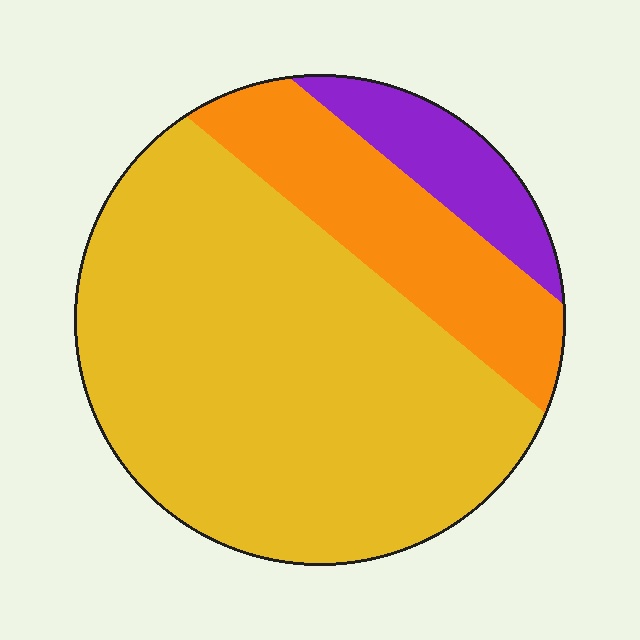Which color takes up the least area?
Purple, at roughly 10%.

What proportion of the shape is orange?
Orange covers 21% of the shape.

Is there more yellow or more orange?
Yellow.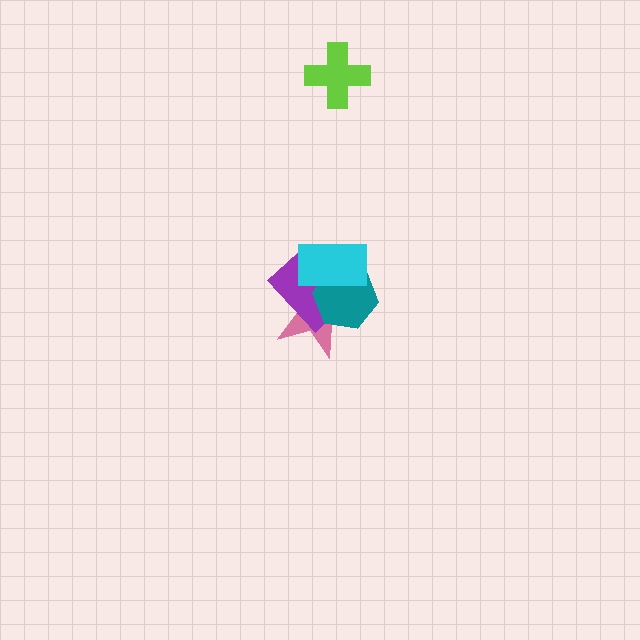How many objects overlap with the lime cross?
0 objects overlap with the lime cross.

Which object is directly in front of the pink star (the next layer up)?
The purple rectangle is directly in front of the pink star.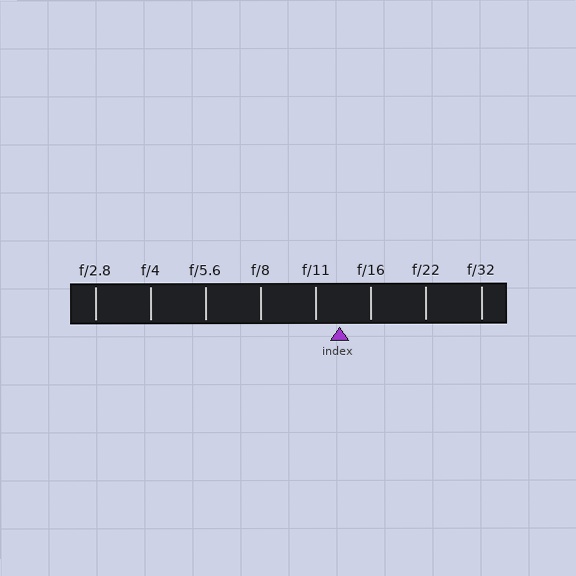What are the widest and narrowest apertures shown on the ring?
The widest aperture shown is f/2.8 and the narrowest is f/32.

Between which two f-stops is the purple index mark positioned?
The index mark is between f/11 and f/16.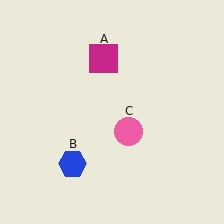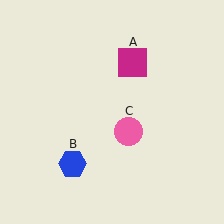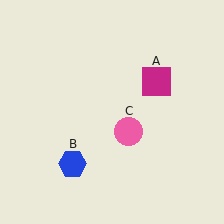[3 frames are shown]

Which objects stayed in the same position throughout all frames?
Blue hexagon (object B) and pink circle (object C) remained stationary.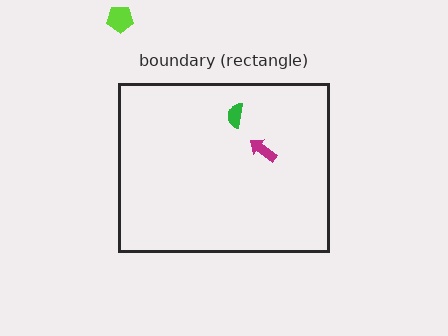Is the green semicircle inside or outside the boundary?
Inside.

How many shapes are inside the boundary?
2 inside, 1 outside.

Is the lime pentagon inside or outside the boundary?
Outside.